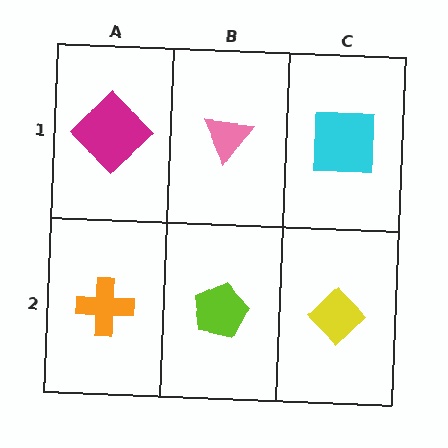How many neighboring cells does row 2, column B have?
3.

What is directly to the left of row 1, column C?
A pink triangle.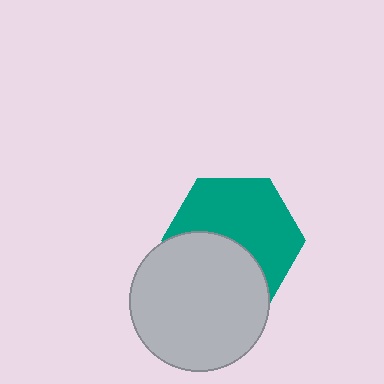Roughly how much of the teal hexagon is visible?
About half of it is visible (roughly 59%).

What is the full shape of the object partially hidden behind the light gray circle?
The partially hidden object is a teal hexagon.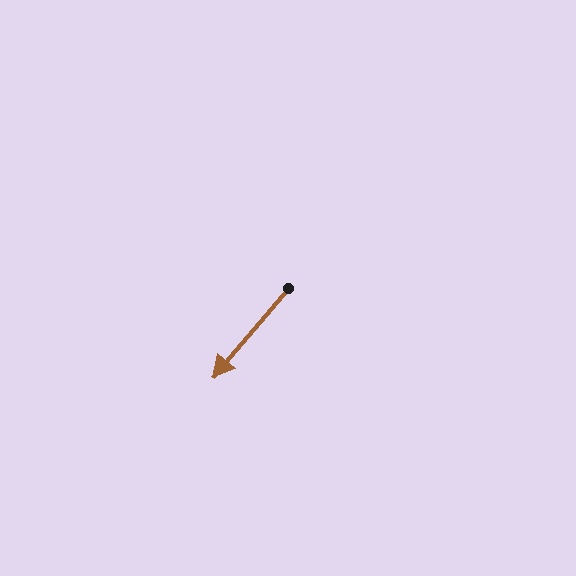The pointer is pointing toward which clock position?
Roughly 7 o'clock.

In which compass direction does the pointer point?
Southwest.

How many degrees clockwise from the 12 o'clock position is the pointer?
Approximately 220 degrees.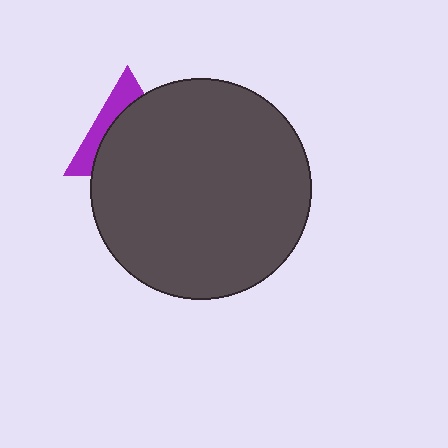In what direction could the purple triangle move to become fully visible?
The purple triangle could move toward the upper-left. That would shift it out from behind the dark gray circle entirely.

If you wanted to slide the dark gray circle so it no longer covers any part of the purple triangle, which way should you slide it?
Slide it toward the lower-right — that is the most direct way to separate the two shapes.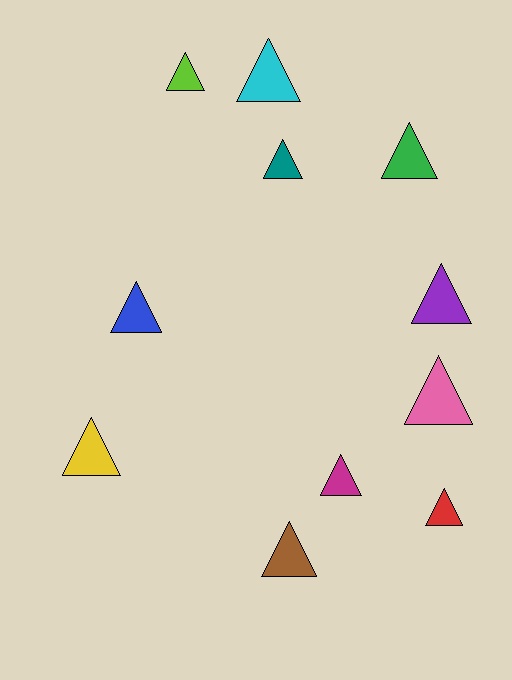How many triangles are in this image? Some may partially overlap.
There are 11 triangles.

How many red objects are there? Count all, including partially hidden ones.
There is 1 red object.